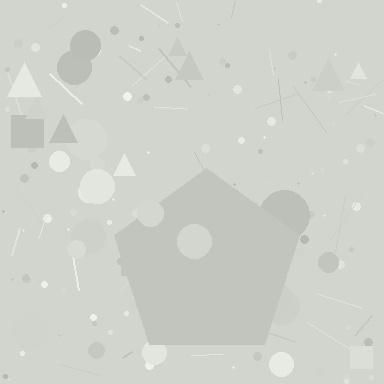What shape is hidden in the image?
A pentagon is hidden in the image.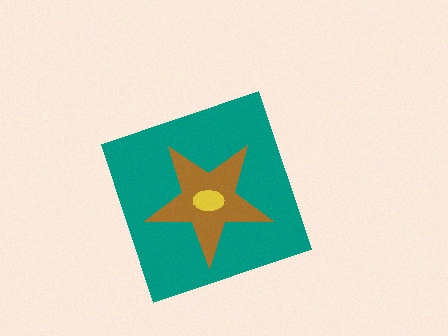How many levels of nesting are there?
3.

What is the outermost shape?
The teal diamond.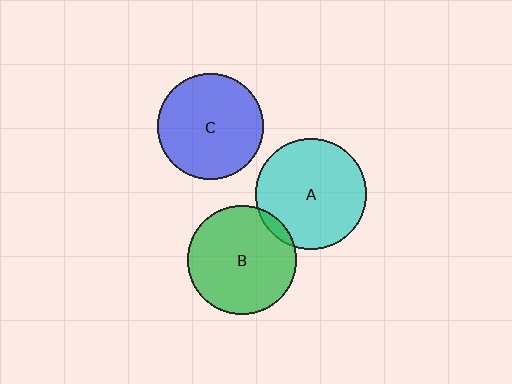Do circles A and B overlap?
Yes.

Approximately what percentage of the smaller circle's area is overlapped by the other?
Approximately 5%.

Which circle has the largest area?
Circle A (cyan).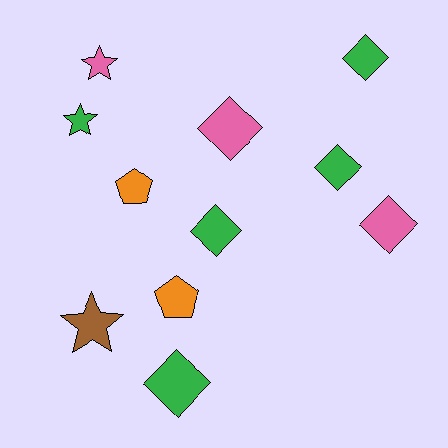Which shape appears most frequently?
Diamond, with 6 objects.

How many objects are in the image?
There are 11 objects.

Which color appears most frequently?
Green, with 5 objects.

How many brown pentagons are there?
There are no brown pentagons.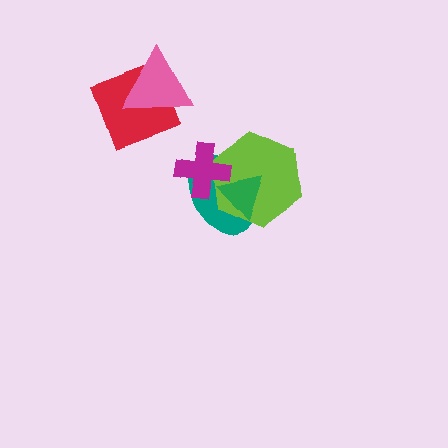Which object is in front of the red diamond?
The pink triangle is in front of the red diamond.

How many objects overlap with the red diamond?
1 object overlaps with the red diamond.